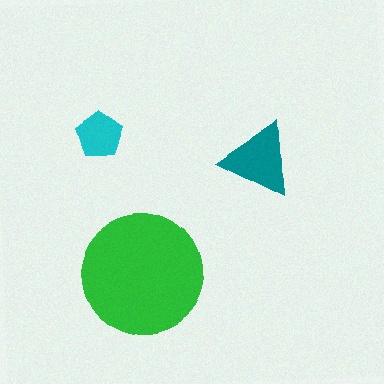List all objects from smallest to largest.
The cyan pentagon, the teal triangle, the green circle.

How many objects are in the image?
There are 3 objects in the image.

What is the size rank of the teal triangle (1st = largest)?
2nd.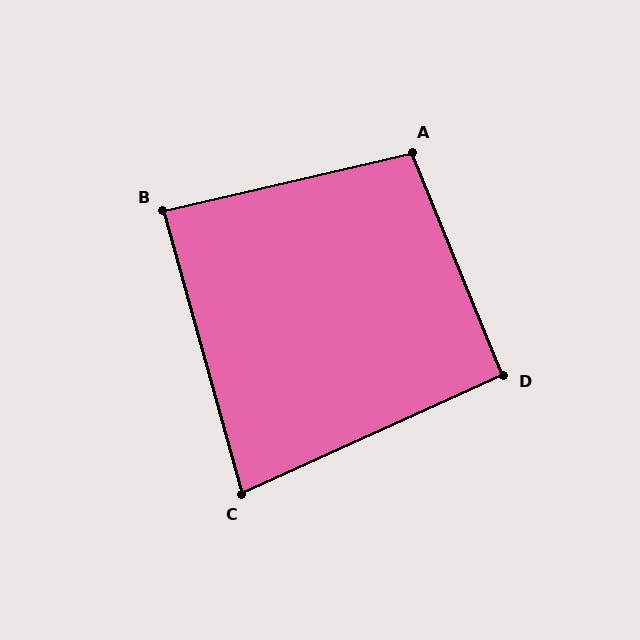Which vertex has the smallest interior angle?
C, at approximately 81 degrees.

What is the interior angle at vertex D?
Approximately 92 degrees (approximately right).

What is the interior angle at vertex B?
Approximately 88 degrees (approximately right).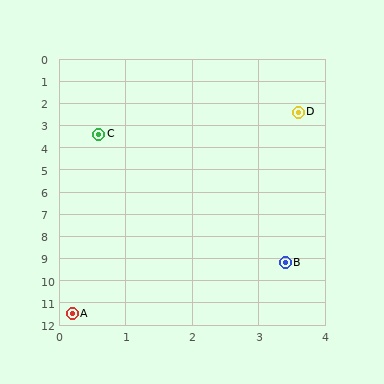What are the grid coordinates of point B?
Point B is at approximately (3.4, 9.2).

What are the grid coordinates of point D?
Point D is at approximately (3.6, 2.4).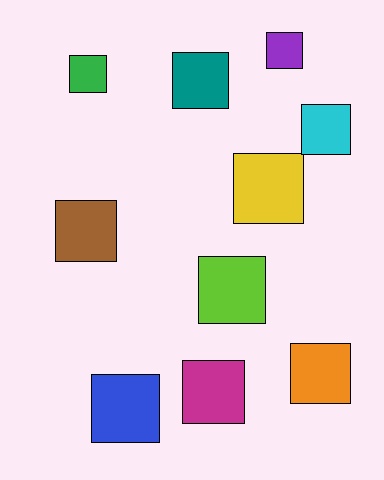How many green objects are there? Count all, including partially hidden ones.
There is 1 green object.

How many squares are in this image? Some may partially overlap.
There are 10 squares.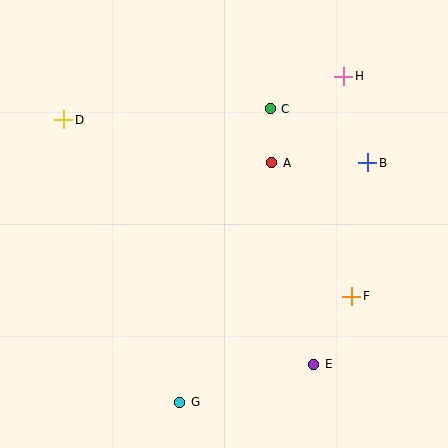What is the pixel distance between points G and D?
The distance between G and D is 306 pixels.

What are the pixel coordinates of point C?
Point C is at (270, 109).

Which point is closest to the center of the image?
Point A at (272, 163) is closest to the center.